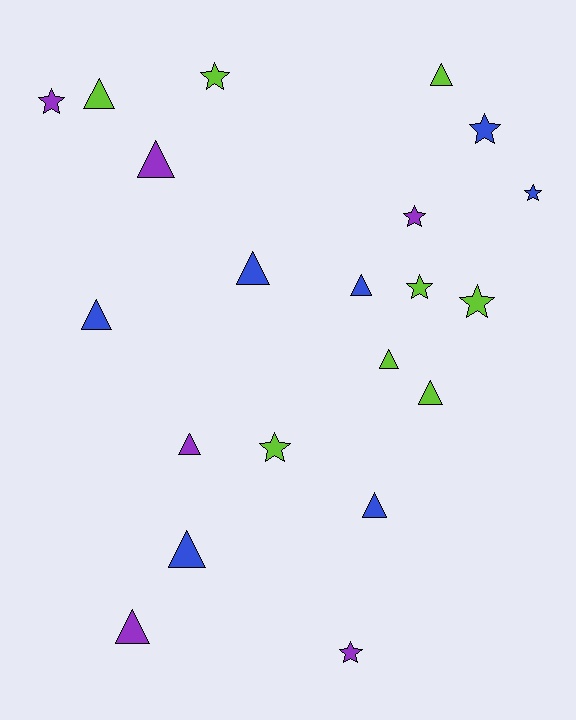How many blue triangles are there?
There are 5 blue triangles.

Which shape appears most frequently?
Triangle, with 12 objects.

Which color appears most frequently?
Lime, with 8 objects.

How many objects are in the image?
There are 21 objects.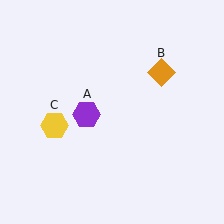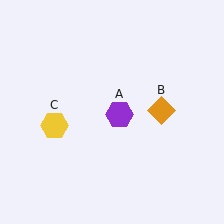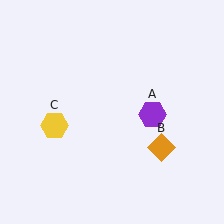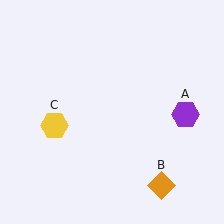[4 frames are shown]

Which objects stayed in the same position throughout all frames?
Yellow hexagon (object C) remained stationary.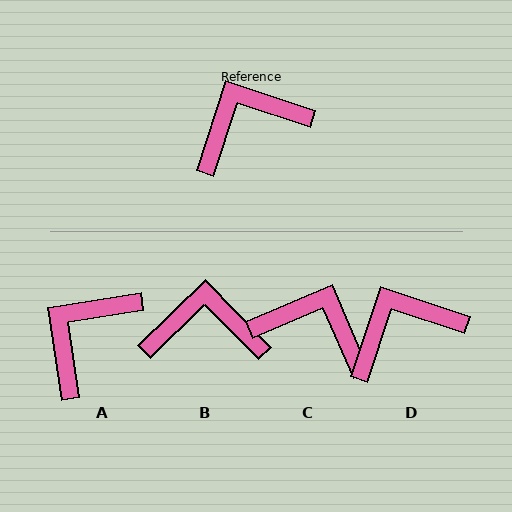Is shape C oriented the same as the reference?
No, it is off by about 49 degrees.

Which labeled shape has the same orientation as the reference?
D.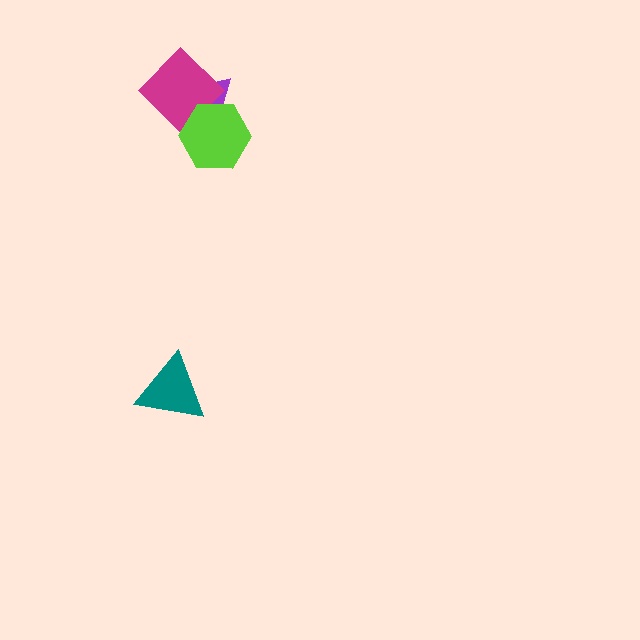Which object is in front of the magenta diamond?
The lime hexagon is in front of the magenta diamond.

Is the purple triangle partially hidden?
Yes, it is partially covered by another shape.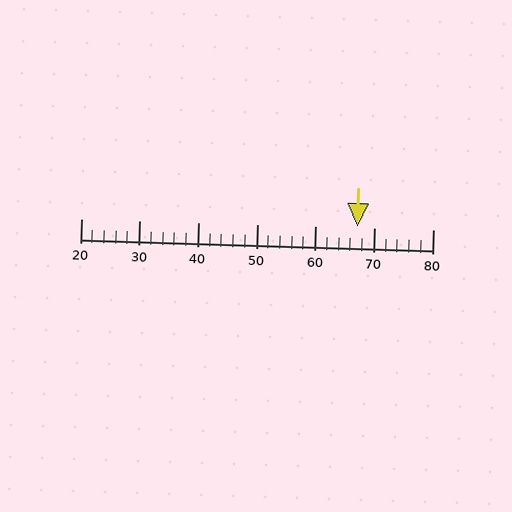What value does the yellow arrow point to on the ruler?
The yellow arrow points to approximately 67.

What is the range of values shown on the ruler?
The ruler shows values from 20 to 80.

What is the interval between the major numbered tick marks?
The major tick marks are spaced 10 units apart.